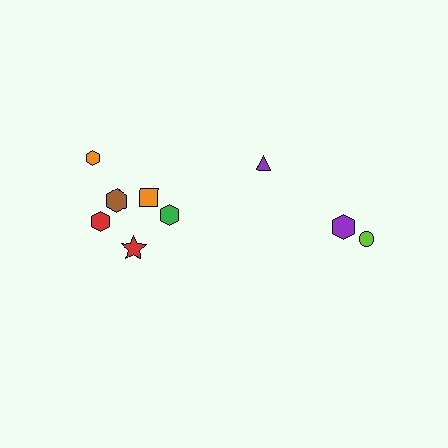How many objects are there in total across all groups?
There are 9 objects.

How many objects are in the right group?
There are 3 objects.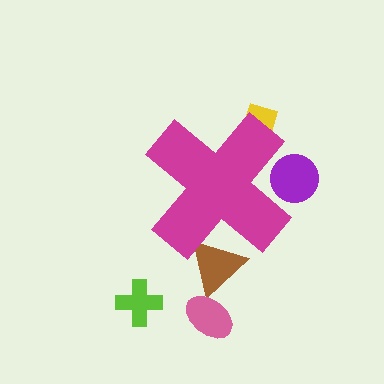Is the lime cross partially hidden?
No, the lime cross is fully visible.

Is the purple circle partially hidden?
Yes, the purple circle is partially hidden behind the magenta cross.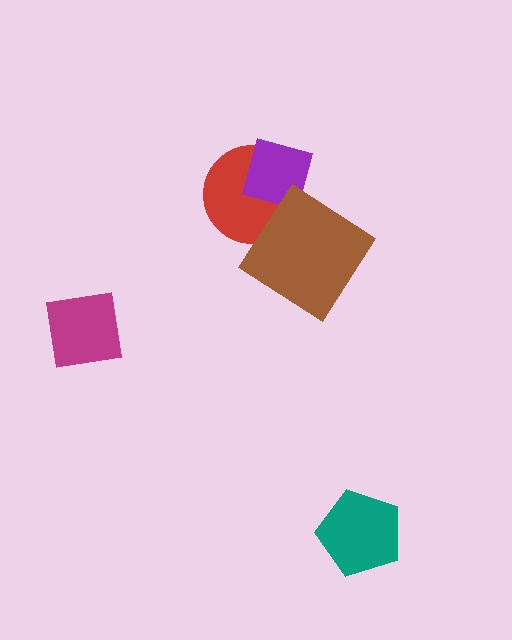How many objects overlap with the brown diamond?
1 object overlaps with the brown diamond.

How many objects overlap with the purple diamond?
1 object overlaps with the purple diamond.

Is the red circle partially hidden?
Yes, it is partially covered by another shape.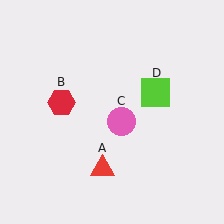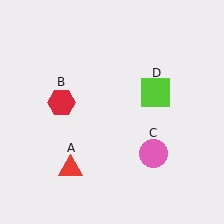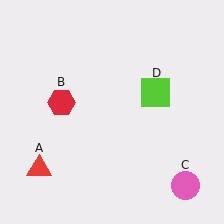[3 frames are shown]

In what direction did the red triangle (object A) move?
The red triangle (object A) moved left.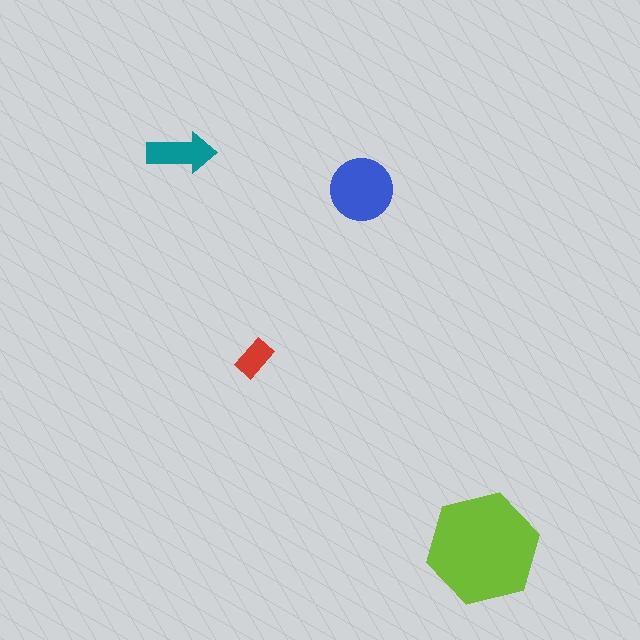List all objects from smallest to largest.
The red rectangle, the teal arrow, the blue circle, the lime hexagon.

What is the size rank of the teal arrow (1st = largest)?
3rd.